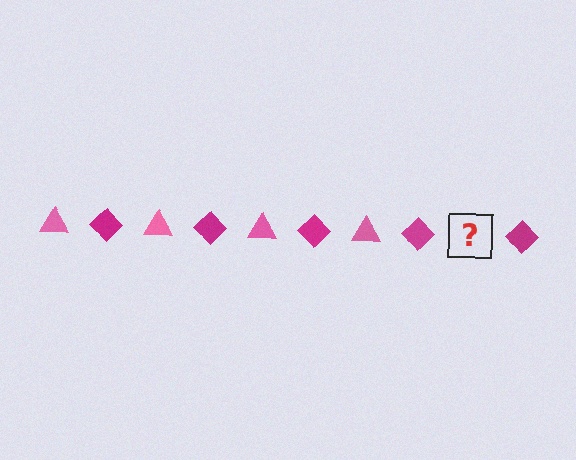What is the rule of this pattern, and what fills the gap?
The rule is that the pattern alternates between pink triangle and magenta diamond. The gap should be filled with a pink triangle.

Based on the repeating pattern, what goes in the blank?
The blank should be a pink triangle.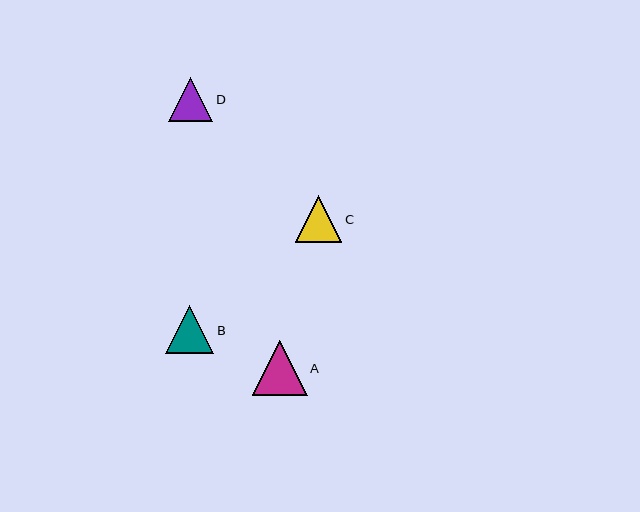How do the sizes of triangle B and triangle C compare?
Triangle B and triangle C are approximately the same size.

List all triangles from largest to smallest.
From largest to smallest: A, B, C, D.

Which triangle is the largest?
Triangle A is the largest with a size of approximately 55 pixels.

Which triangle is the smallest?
Triangle D is the smallest with a size of approximately 44 pixels.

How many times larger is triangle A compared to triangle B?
Triangle A is approximately 1.1 times the size of triangle B.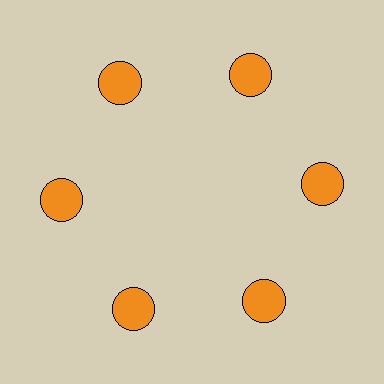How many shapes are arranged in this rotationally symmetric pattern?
There are 6 shapes, arranged in 6 groups of 1.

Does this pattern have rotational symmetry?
Yes, this pattern has 6-fold rotational symmetry. It looks the same after rotating 60 degrees around the center.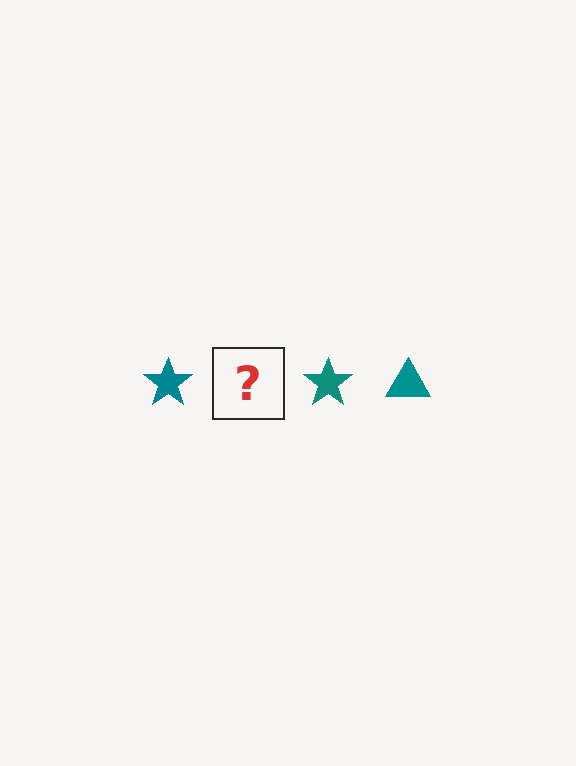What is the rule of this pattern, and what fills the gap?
The rule is that the pattern cycles through star, triangle shapes in teal. The gap should be filled with a teal triangle.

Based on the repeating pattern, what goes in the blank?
The blank should be a teal triangle.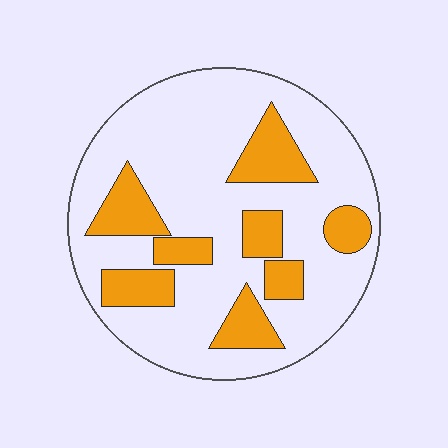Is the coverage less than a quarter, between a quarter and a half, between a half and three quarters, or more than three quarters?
Between a quarter and a half.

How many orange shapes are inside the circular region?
8.